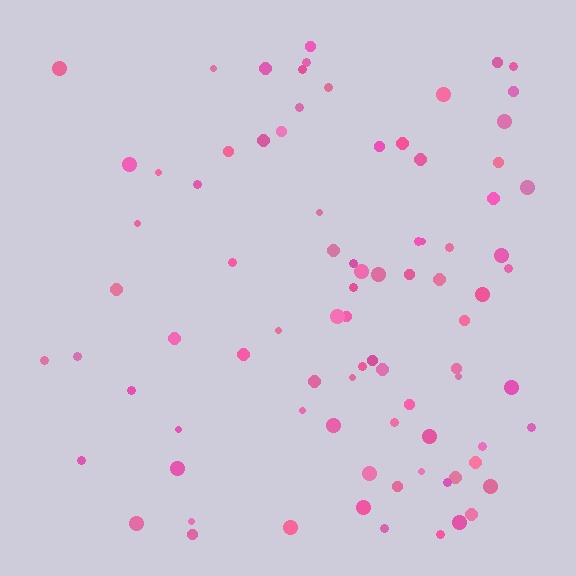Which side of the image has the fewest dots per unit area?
The left.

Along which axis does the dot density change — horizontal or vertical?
Horizontal.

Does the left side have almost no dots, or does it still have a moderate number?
Still a moderate number, just noticeably fewer than the right.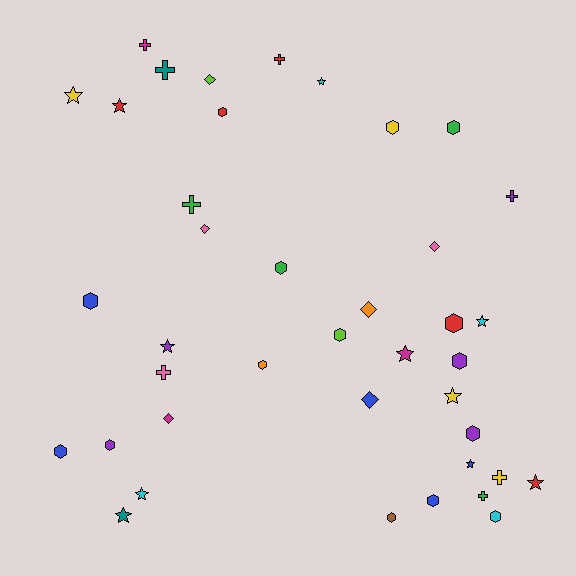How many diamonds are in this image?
There are 6 diamonds.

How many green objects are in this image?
There are 4 green objects.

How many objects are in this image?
There are 40 objects.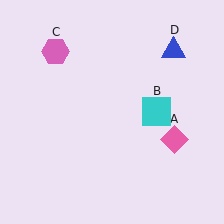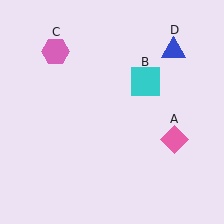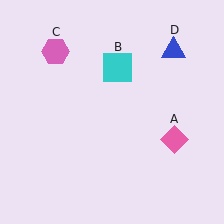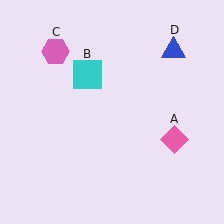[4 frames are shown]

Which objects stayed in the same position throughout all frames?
Pink diamond (object A) and pink hexagon (object C) and blue triangle (object D) remained stationary.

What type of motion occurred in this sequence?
The cyan square (object B) rotated counterclockwise around the center of the scene.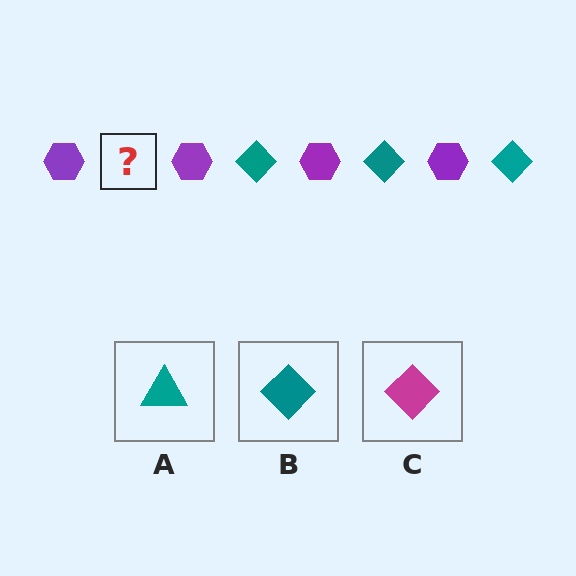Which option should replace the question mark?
Option B.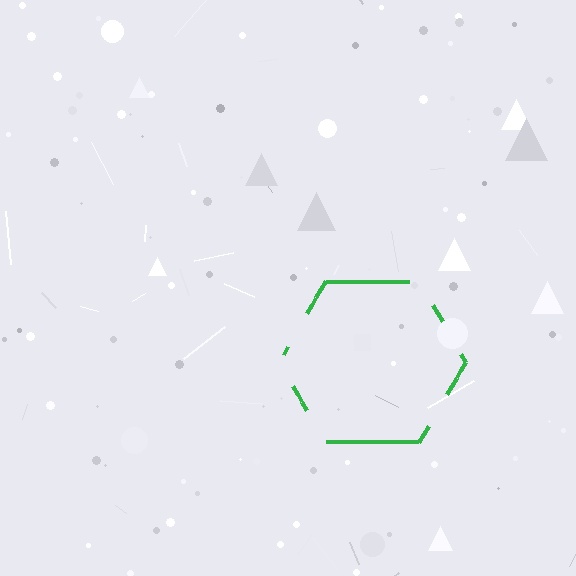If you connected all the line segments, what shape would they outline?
They would outline a hexagon.